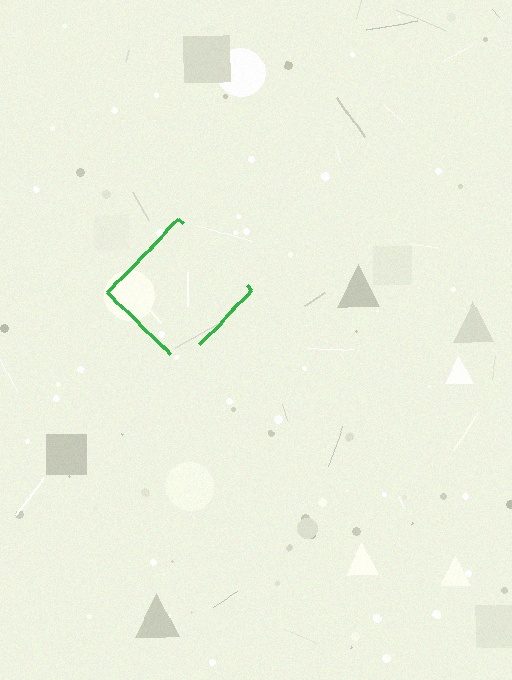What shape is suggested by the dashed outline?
The dashed outline suggests a diamond.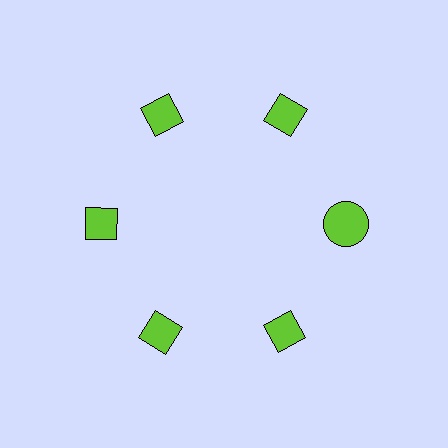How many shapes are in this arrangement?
There are 6 shapes arranged in a ring pattern.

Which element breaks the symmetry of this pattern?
The lime circle at roughly the 3 o'clock position breaks the symmetry. All other shapes are lime diamonds.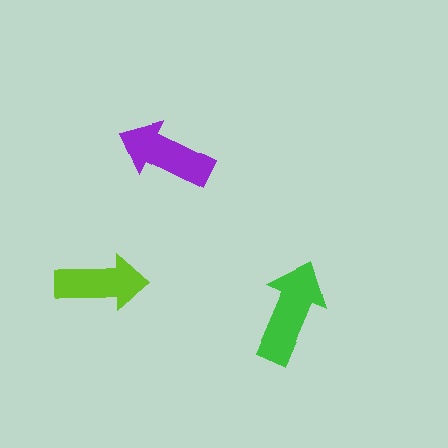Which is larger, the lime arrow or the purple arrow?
The purple one.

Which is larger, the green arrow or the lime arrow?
The green one.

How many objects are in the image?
There are 3 objects in the image.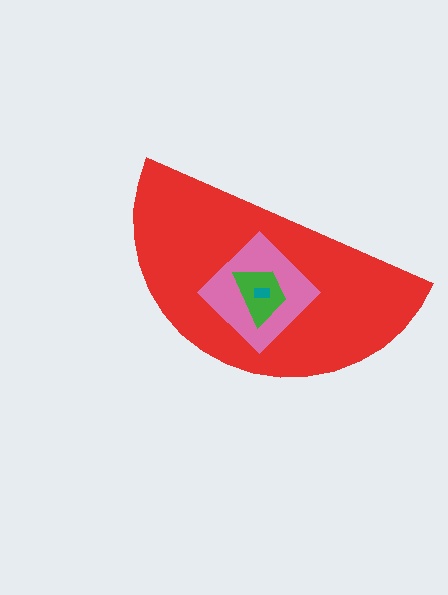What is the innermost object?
The teal rectangle.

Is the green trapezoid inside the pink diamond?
Yes.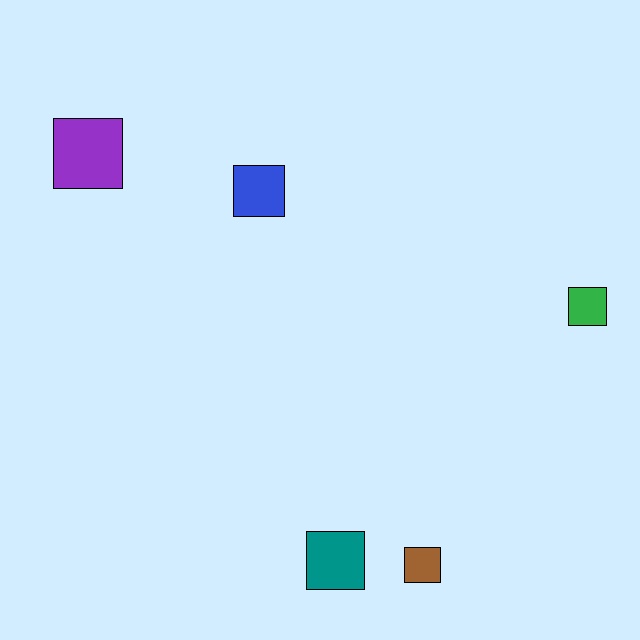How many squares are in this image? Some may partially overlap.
There are 5 squares.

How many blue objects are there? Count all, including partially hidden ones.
There is 1 blue object.